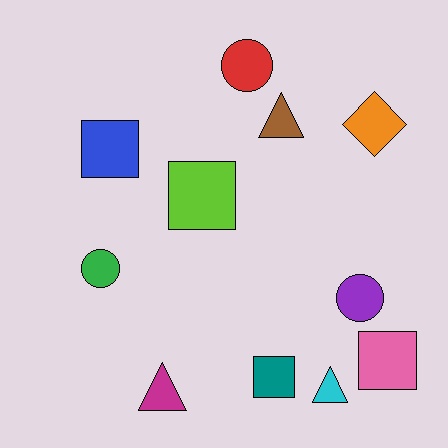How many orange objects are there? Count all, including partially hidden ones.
There is 1 orange object.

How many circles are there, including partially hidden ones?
There are 3 circles.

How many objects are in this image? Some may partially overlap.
There are 11 objects.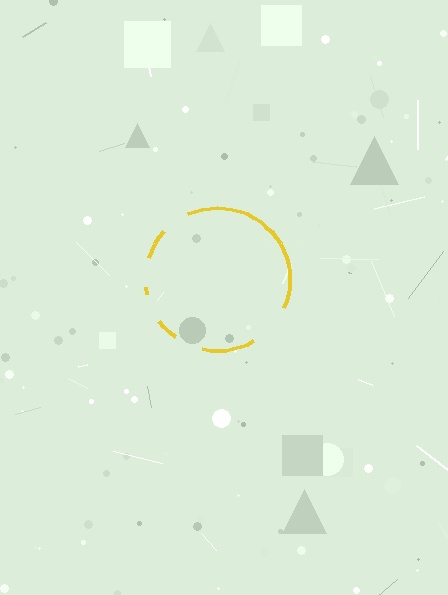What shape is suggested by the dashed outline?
The dashed outline suggests a circle.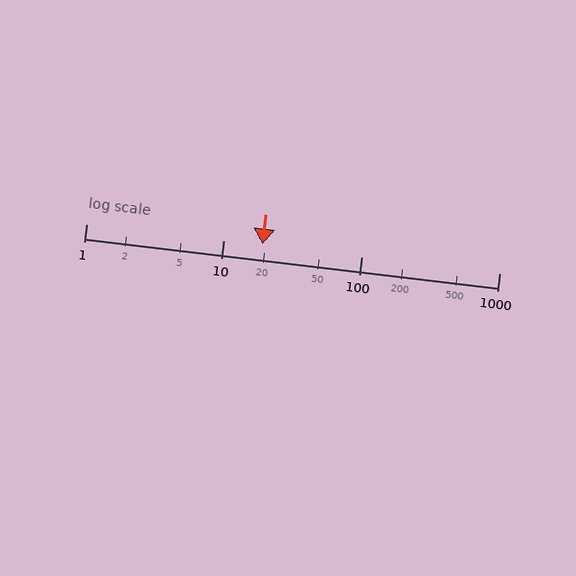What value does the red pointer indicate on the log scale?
The pointer indicates approximately 19.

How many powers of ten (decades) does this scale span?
The scale spans 3 decades, from 1 to 1000.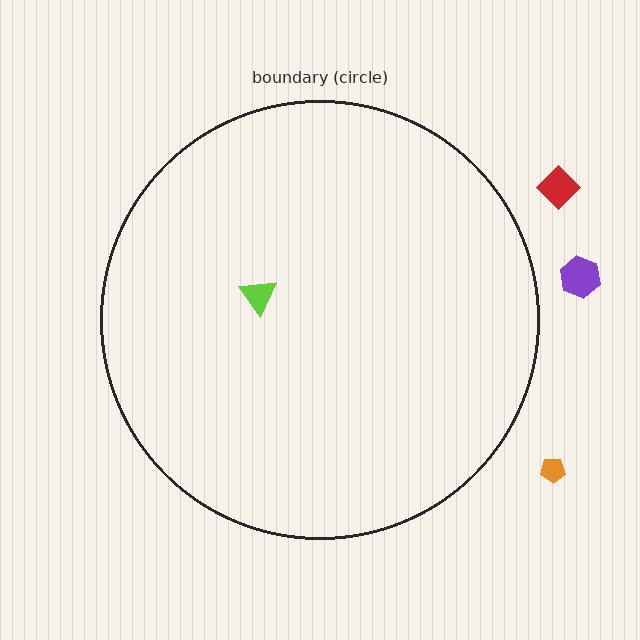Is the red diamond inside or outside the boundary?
Outside.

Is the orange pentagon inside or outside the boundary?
Outside.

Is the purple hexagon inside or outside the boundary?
Outside.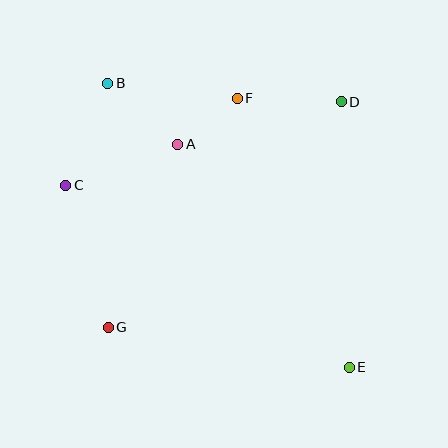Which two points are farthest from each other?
Points B and E are farthest from each other.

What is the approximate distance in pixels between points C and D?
The distance between C and D is approximately 288 pixels.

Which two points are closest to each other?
Points A and F are closest to each other.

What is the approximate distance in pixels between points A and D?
The distance between A and D is approximately 169 pixels.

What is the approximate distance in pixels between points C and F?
The distance between C and F is approximately 193 pixels.